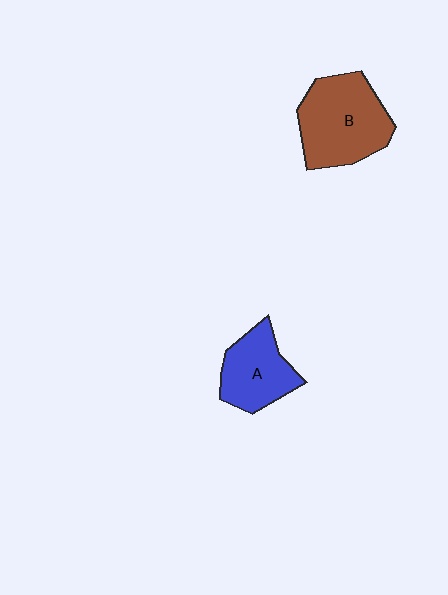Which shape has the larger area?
Shape B (brown).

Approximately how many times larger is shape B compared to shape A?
Approximately 1.5 times.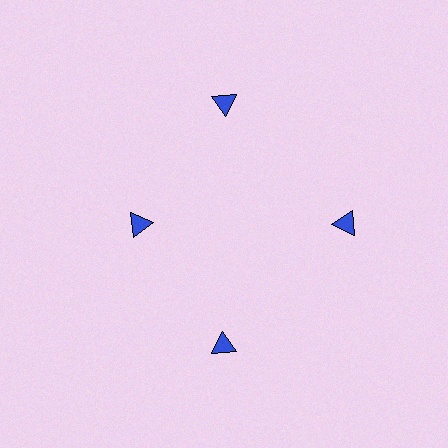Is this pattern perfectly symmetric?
No. The 4 blue triangles are arranged in a ring, but one element near the 9 o'clock position is pulled inward toward the center, breaking the 4-fold rotational symmetry.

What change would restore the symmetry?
The symmetry would be restored by moving it outward, back onto the ring so that all 4 triangles sit at equal angles and equal distance from the center.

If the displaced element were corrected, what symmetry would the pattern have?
It would have 4-fold rotational symmetry — the pattern would map onto itself every 90 degrees.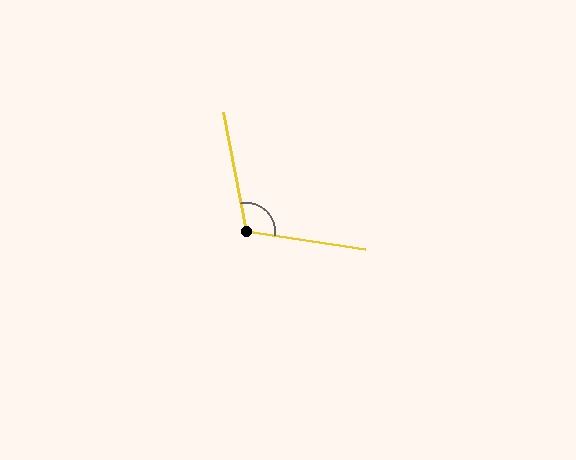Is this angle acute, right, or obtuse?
It is obtuse.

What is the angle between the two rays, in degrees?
Approximately 110 degrees.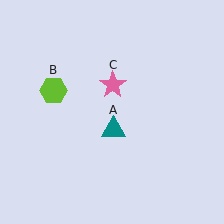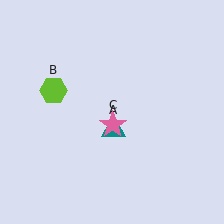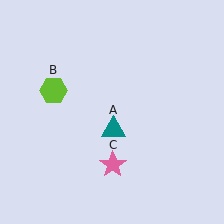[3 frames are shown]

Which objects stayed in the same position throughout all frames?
Teal triangle (object A) and lime hexagon (object B) remained stationary.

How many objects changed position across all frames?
1 object changed position: pink star (object C).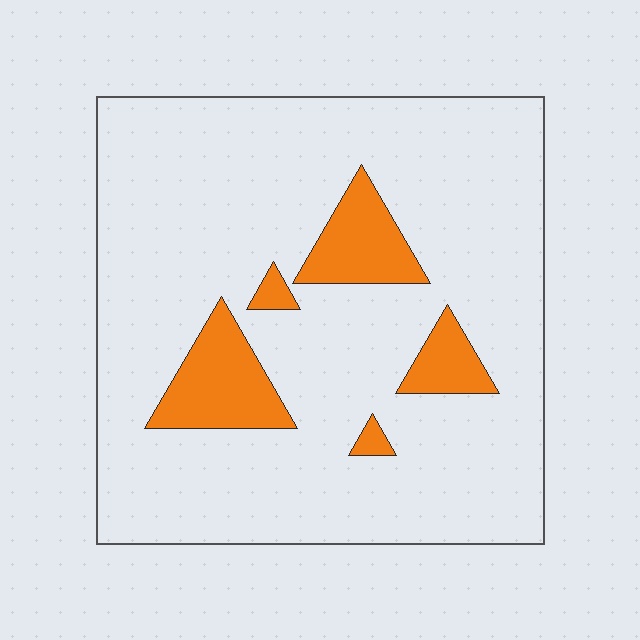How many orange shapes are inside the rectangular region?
5.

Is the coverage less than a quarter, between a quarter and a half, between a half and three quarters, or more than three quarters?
Less than a quarter.